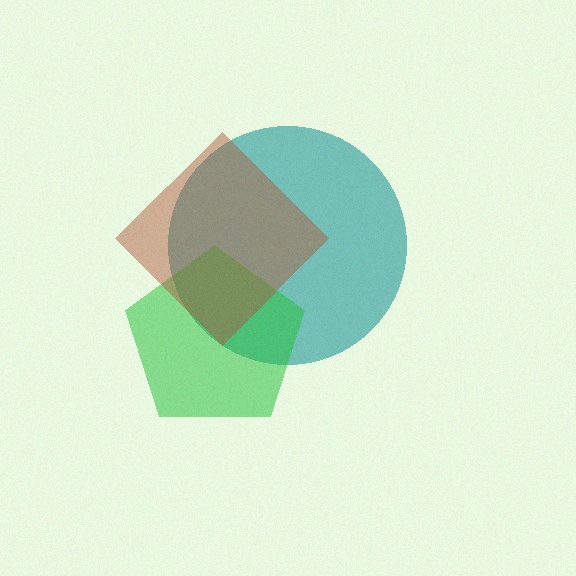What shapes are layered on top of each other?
The layered shapes are: a teal circle, a green pentagon, a brown diamond.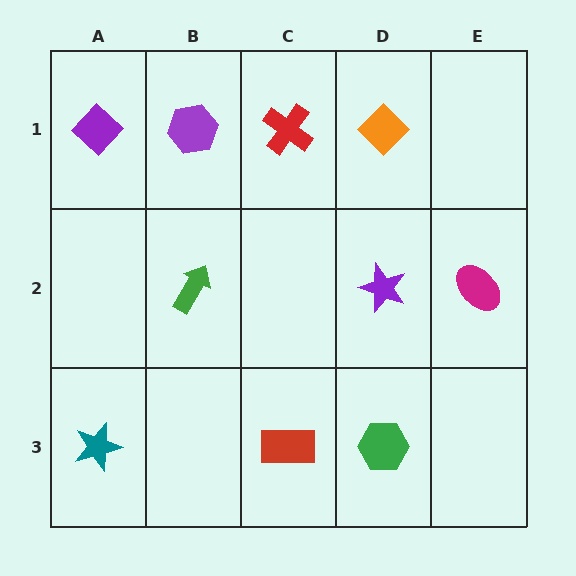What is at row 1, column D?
An orange diamond.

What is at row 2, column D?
A purple star.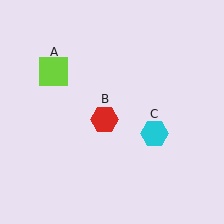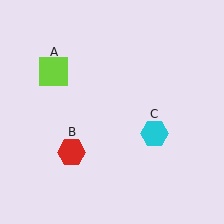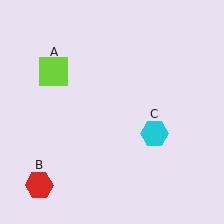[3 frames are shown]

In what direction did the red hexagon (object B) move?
The red hexagon (object B) moved down and to the left.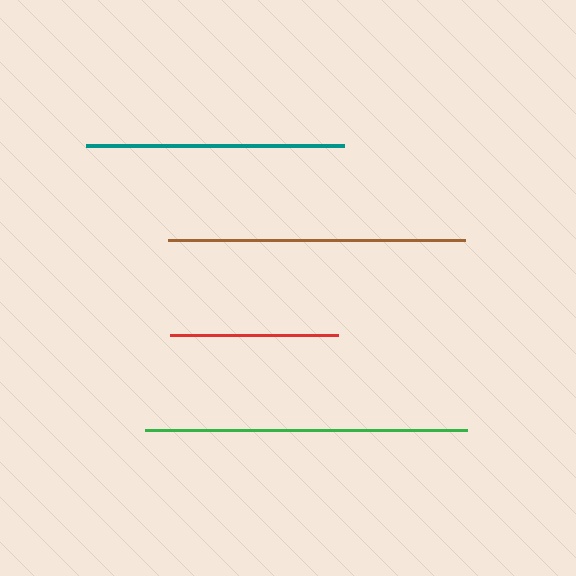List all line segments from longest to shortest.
From longest to shortest: green, brown, teal, red.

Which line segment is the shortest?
The red line is the shortest at approximately 168 pixels.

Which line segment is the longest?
The green line is the longest at approximately 323 pixels.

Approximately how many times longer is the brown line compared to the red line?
The brown line is approximately 1.8 times the length of the red line.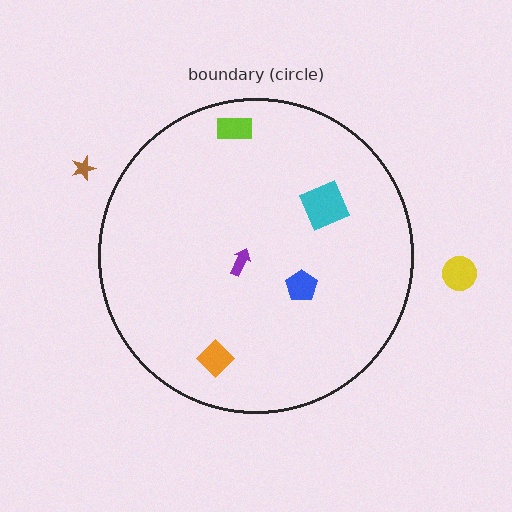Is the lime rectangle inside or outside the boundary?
Inside.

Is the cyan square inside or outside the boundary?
Inside.